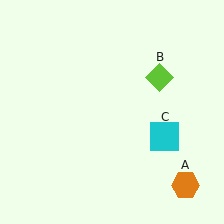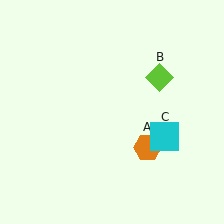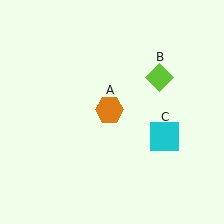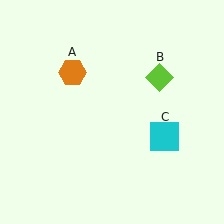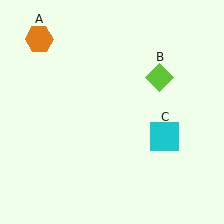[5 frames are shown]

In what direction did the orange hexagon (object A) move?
The orange hexagon (object A) moved up and to the left.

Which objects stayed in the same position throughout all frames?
Lime diamond (object B) and cyan square (object C) remained stationary.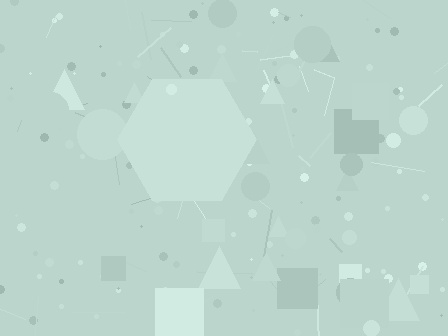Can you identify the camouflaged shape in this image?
The camouflaged shape is a hexagon.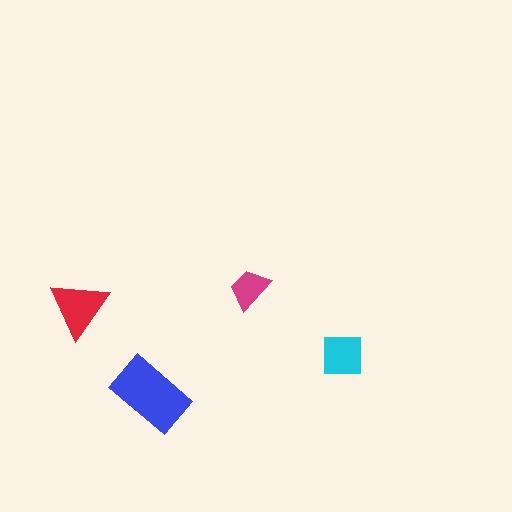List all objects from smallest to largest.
The magenta trapezoid, the cyan square, the red triangle, the blue rectangle.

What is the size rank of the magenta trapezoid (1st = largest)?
4th.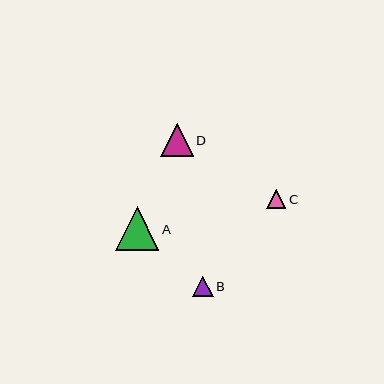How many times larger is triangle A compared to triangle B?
Triangle A is approximately 2.1 times the size of triangle B.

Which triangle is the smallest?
Triangle C is the smallest with a size of approximately 19 pixels.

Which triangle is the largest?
Triangle A is the largest with a size of approximately 43 pixels.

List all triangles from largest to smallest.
From largest to smallest: A, D, B, C.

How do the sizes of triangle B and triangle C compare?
Triangle B and triangle C are approximately the same size.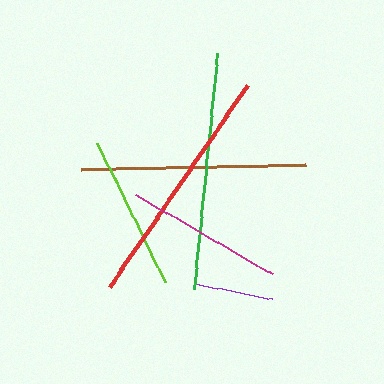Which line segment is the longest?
The red line is the longest at approximately 245 pixels.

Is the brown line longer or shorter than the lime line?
The brown line is longer than the lime line.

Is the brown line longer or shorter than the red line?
The red line is longer than the brown line.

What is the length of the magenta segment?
The magenta segment is approximately 158 pixels long.